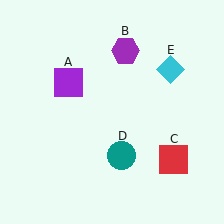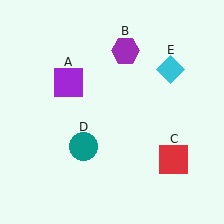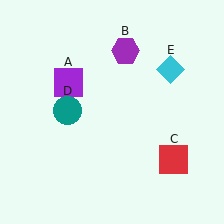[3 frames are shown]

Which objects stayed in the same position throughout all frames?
Purple square (object A) and purple hexagon (object B) and red square (object C) and cyan diamond (object E) remained stationary.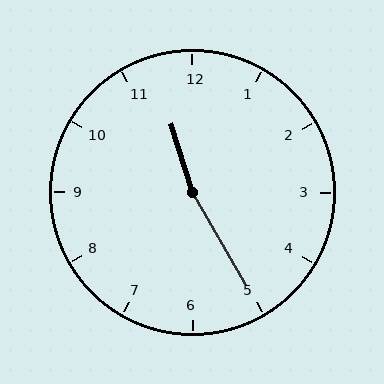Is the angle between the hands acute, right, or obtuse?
It is obtuse.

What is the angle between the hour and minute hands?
Approximately 168 degrees.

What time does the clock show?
11:25.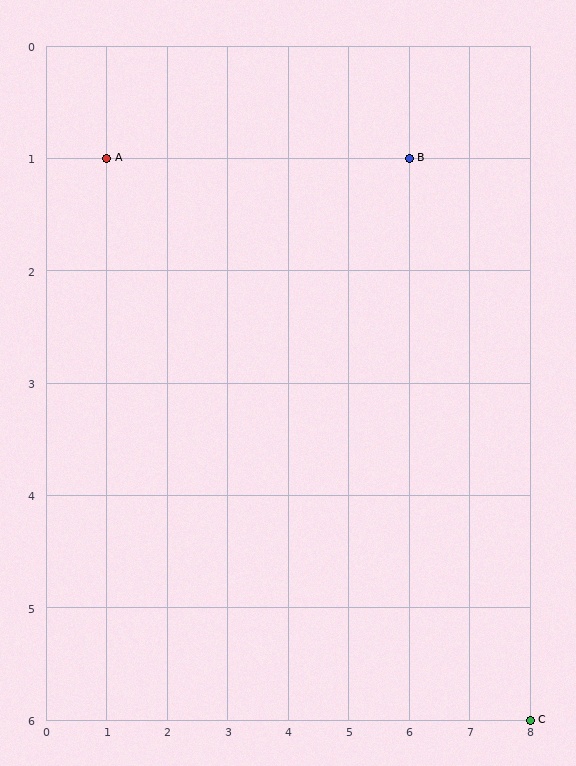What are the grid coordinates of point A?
Point A is at grid coordinates (1, 1).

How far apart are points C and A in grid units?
Points C and A are 7 columns and 5 rows apart (about 8.6 grid units diagonally).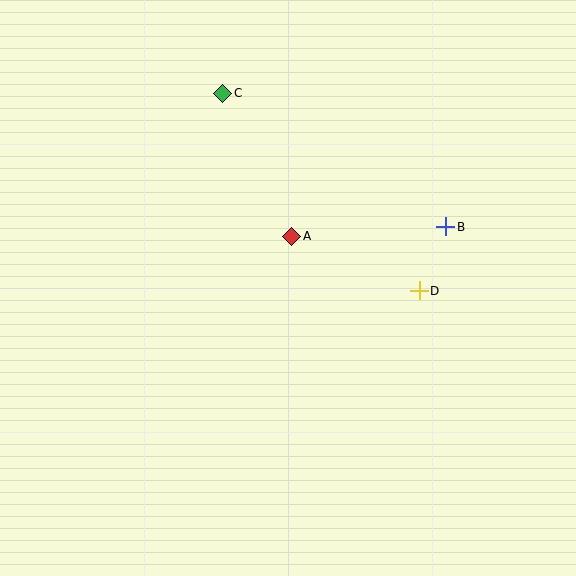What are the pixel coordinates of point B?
Point B is at (446, 227).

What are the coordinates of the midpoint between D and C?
The midpoint between D and C is at (321, 192).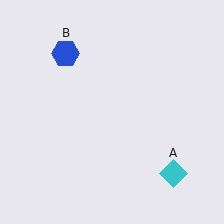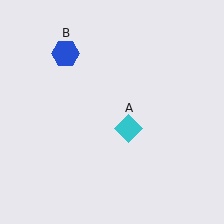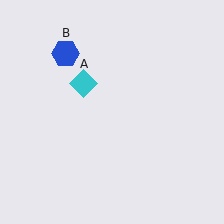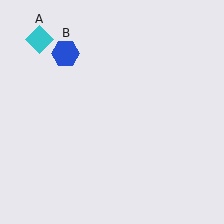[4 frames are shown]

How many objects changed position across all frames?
1 object changed position: cyan diamond (object A).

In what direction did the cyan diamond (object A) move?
The cyan diamond (object A) moved up and to the left.